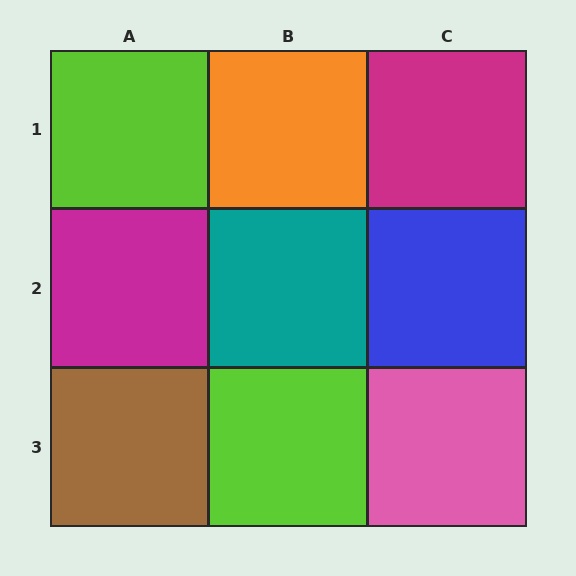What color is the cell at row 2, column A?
Magenta.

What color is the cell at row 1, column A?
Lime.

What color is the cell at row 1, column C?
Magenta.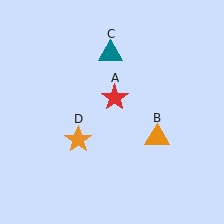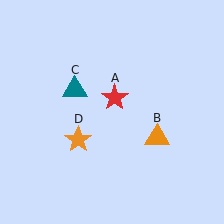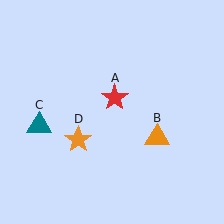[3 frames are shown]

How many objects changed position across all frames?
1 object changed position: teal triangle (object C).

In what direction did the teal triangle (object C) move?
The teal triangle (object C) moved down and to the left.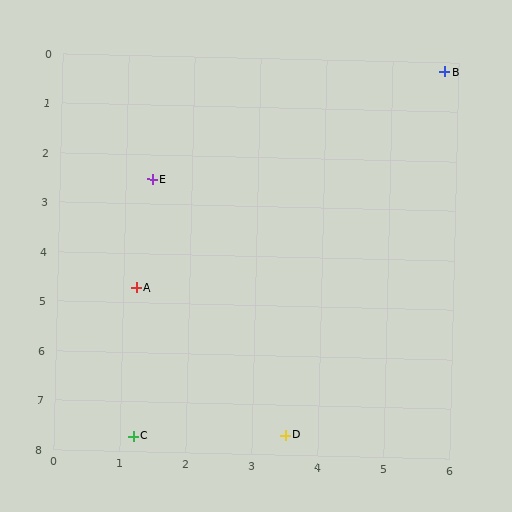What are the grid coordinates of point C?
Point C is at approximately (1.2, 7.7).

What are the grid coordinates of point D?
Point D is at approximately (3.5, 7.6).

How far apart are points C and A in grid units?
Points C and A are about 3.0 grid units apart.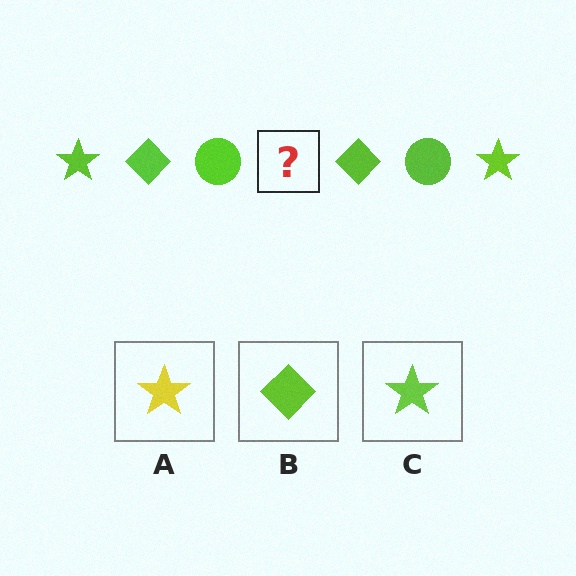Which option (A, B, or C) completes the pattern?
C.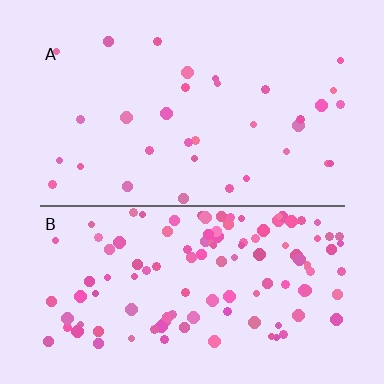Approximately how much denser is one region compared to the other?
Approximately 3.5× — region B over region A.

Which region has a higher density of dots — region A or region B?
B (the bottom).